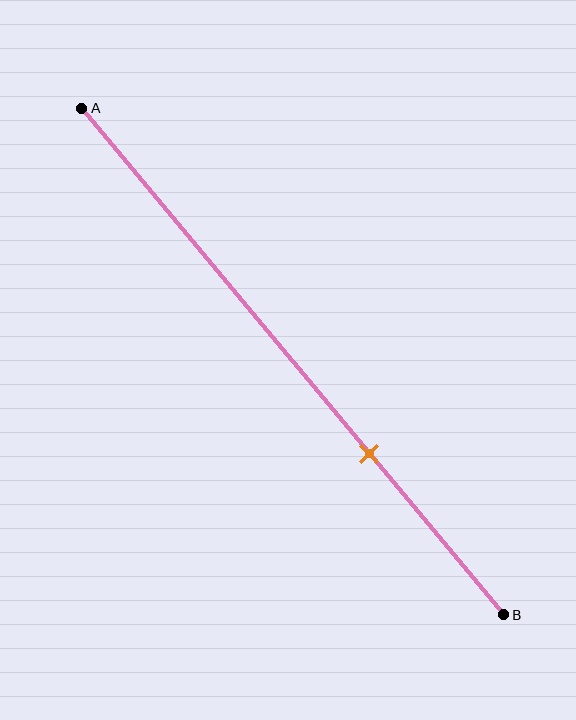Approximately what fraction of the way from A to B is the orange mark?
The orange mark is approximately 70% of the way from A to B.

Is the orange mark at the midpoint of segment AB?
No, the mark is at about 70% from A, not at the 50% midpoint.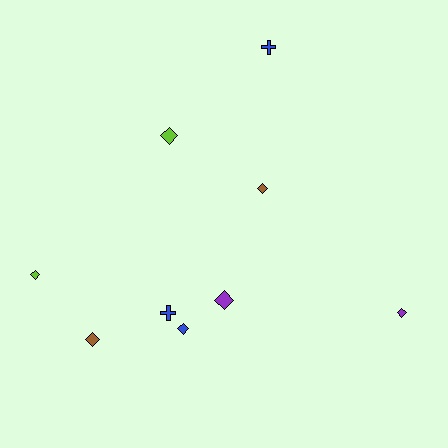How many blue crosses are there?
There are 2 blue crosses.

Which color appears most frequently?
Blue, with 3 objects.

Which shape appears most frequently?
Diamond, with 7 objects.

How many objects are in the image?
There are 9 objects.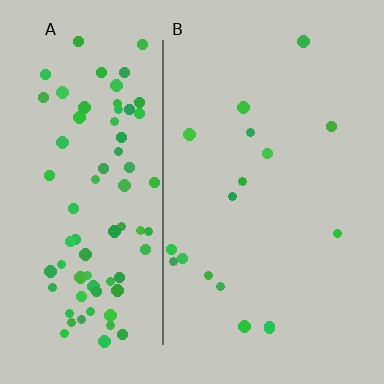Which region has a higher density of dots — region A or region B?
A (the left).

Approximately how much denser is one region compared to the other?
Approximately 4.8× — region A over region B.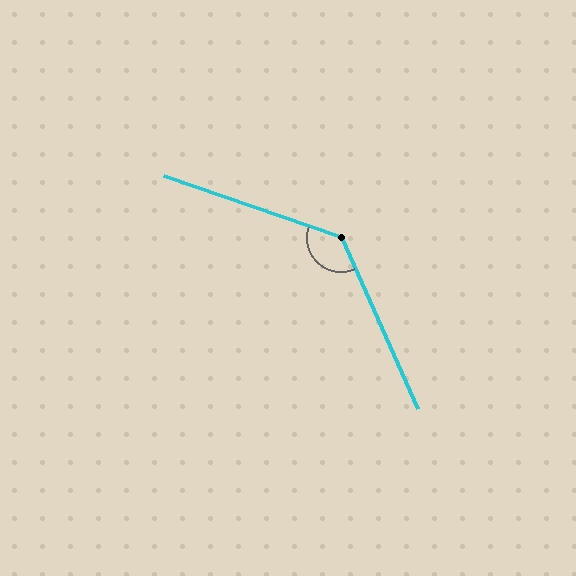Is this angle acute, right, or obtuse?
It is obtuse.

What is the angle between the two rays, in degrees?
Approximately 133 degrees.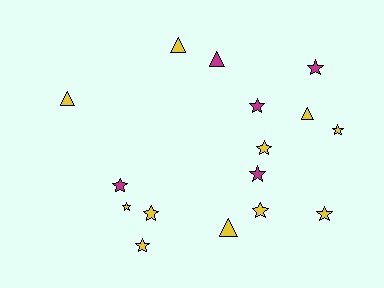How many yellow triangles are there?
There are 4 yellow triangles.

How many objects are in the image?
There are 16 objects.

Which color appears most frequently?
Yellow, with 11 objects.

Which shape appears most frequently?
Star, with 11 objects.